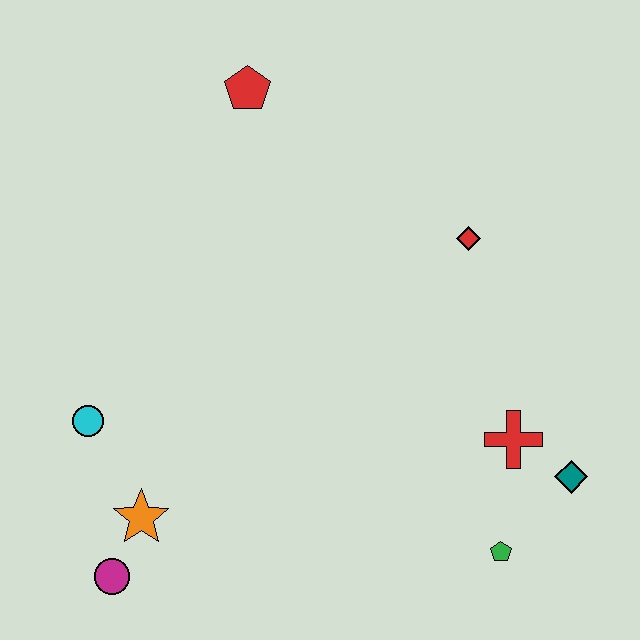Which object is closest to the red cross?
The teal diamond is closest to the red cross.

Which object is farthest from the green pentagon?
The red pentagon is farthest from the green pentagon.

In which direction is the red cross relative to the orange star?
The red cross is to the right of the orange star.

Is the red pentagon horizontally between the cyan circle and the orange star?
No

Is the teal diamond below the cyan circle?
Yes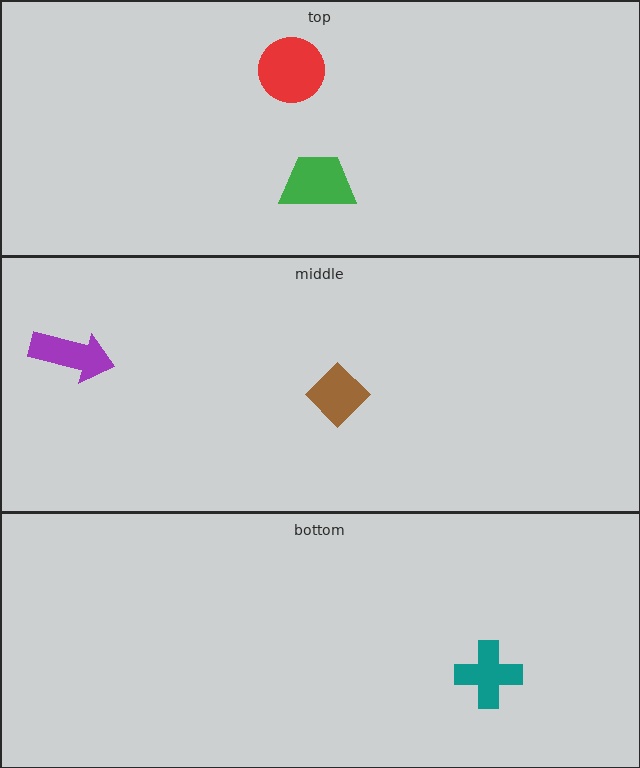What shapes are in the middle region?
The brown diamond, the purple arrow.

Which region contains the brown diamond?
The middle region.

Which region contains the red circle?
The top region.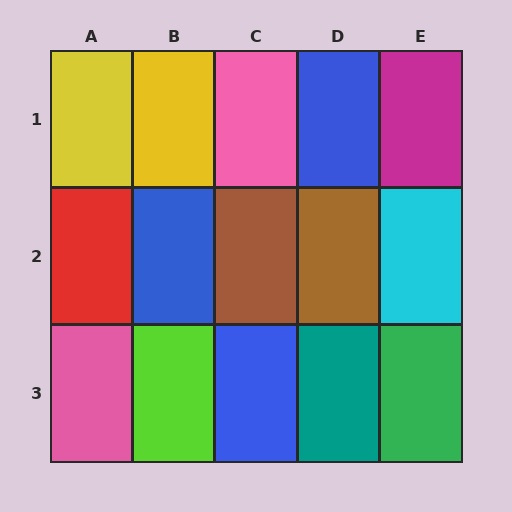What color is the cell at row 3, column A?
Pink.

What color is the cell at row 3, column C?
Blue.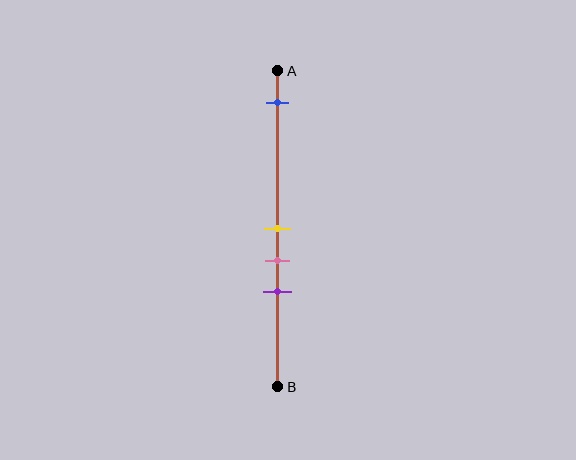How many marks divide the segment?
There are 4 marks dividing the segment.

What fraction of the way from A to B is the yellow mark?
The yellow mark is approximately 50% (0.5) of the way from A to B.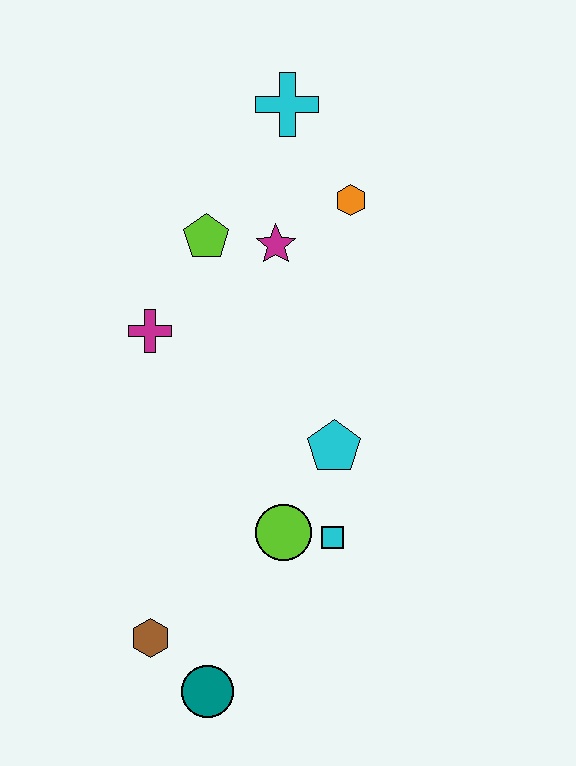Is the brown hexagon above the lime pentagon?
No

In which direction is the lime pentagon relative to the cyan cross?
The lime pentagon is below the cyan cross.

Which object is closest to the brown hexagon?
The teal circle is closest to the brown hexagon.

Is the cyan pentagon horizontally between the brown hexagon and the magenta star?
No